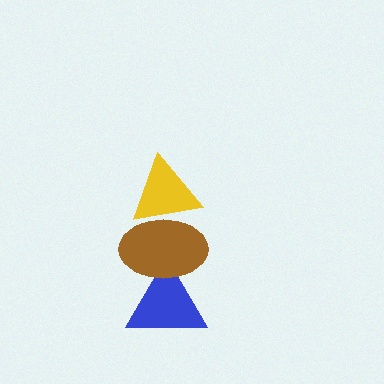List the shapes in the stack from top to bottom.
From top to bottom: the yellow triangle, the brown ellipse, the blue triangle.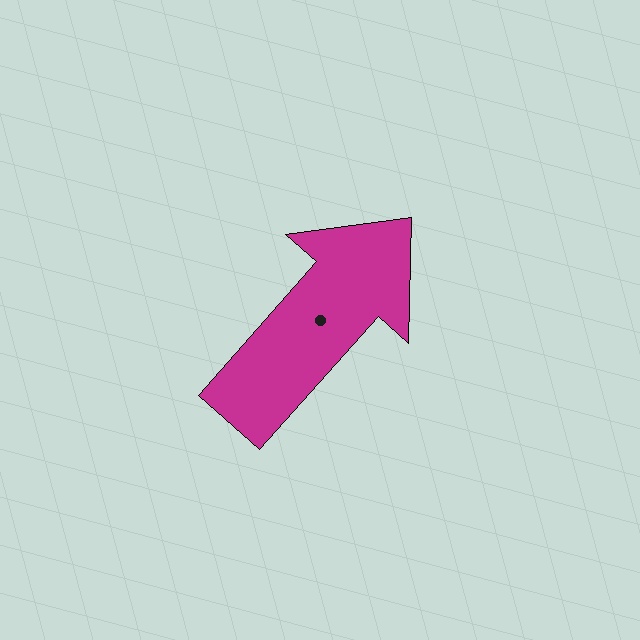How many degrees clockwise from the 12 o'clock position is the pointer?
Approximately 42 degrees.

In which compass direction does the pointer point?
Northeast.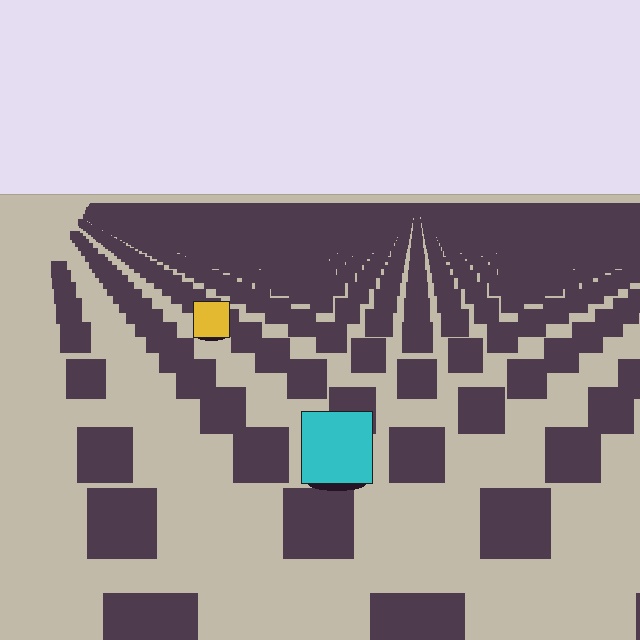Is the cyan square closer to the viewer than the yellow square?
Yes. The cyan square is closer — you can tell from the texture gradient: the ground texture is coarser near it.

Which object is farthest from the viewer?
The yellow square is farthest from the viewer. It appears smaller and the ground texture around it is denser.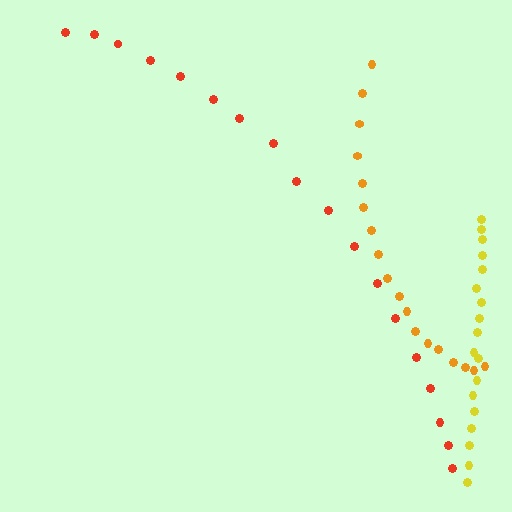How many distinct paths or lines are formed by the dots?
There are 3 distinct paths.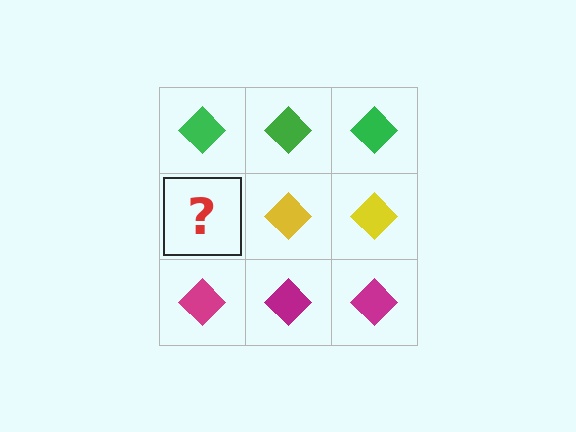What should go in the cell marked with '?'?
The missing cell should contain a yellow diamond.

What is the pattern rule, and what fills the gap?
The rule is that each row has a consistent color. The gap should be filled with a yellow diamond.